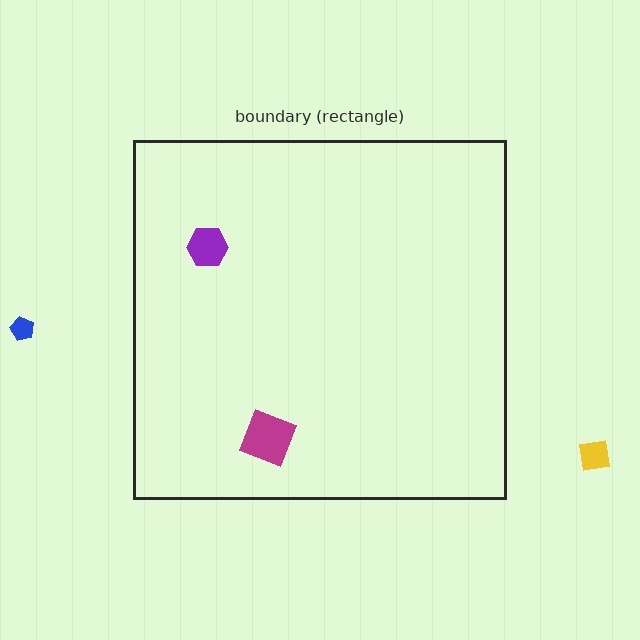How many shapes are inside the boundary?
2 inside, 2 outside.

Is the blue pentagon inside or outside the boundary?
Outside.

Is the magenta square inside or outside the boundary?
Inside.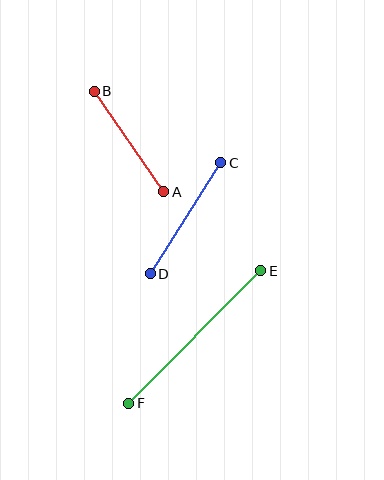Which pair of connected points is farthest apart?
Points E and F are farthest apart.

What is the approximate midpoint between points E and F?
The midpoint is at approximately (195, 337) pixels.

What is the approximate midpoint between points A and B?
The midpoint is at approximately (129, 141) pixels.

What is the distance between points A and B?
The distance is approximately 122 pixels.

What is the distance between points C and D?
The distance is approximately 131 pixels.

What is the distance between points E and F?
The distance is approximately 187 pixels.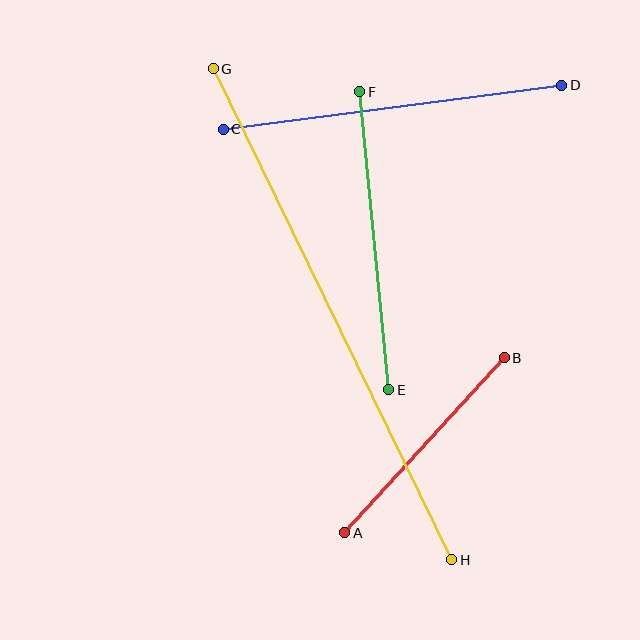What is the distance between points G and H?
The distance is approximately 546 pixels.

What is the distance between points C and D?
The distance is approximately 341 pixels.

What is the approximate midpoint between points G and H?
The midpoint is at approximately (332, 314) pixels.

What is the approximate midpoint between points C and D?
The midpoint is at approximately (392, 107) pixels.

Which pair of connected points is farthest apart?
Points G and H are farthest apart.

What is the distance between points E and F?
The distance is approximately 299 pixels.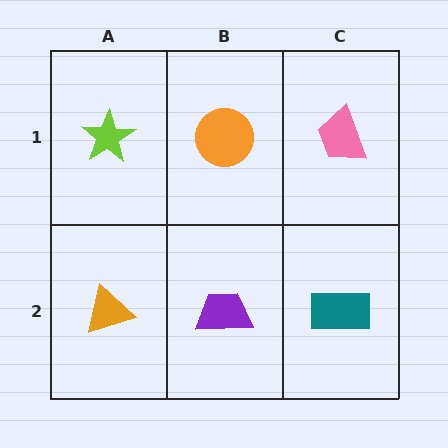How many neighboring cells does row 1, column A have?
2.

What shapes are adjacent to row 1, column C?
A teal rectangle (row 2, column C), an orange circle (row 1, column B).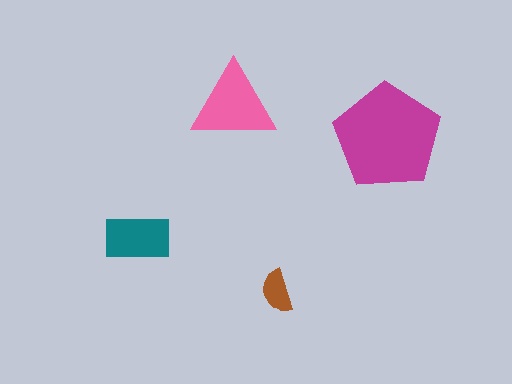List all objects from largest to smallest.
The magenta pentagon, the pink triangle, the teal rectangle, the brown semicircle.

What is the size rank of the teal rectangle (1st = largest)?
3rd.